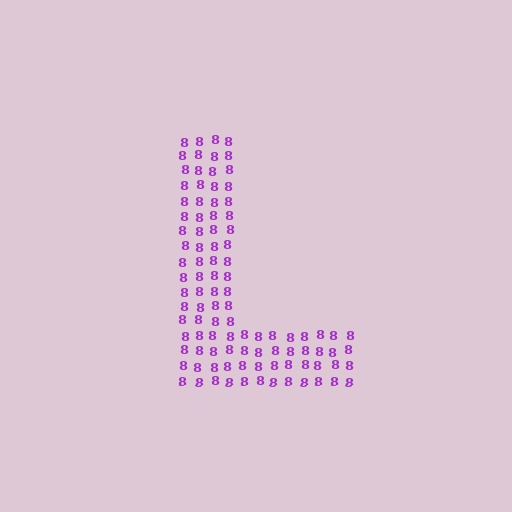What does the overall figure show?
The overall figure shows the letter L.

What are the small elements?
The small elements are digit 8's.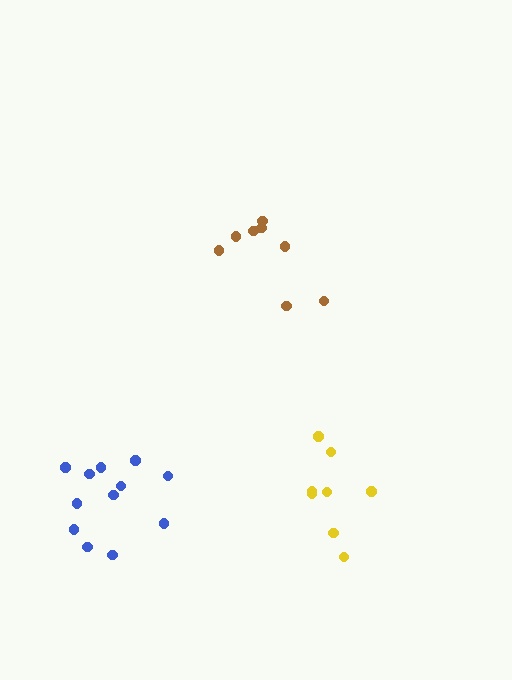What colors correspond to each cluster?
The clusters are colored: brown, yellow, blue.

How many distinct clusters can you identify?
There are 3 distinct clusters.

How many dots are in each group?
Group 1: 8 dots, Group 2: 8 dots, Group 3: 12 dots (28 total).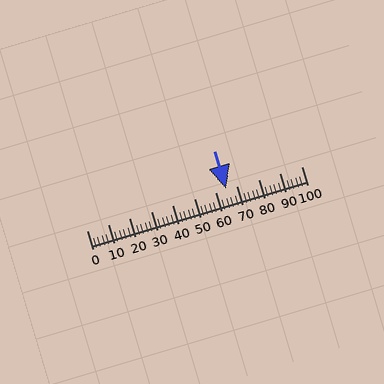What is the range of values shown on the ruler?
The ruler shows values from 0 to 100.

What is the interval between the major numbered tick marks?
The major tick marks are spaced 10 units apart.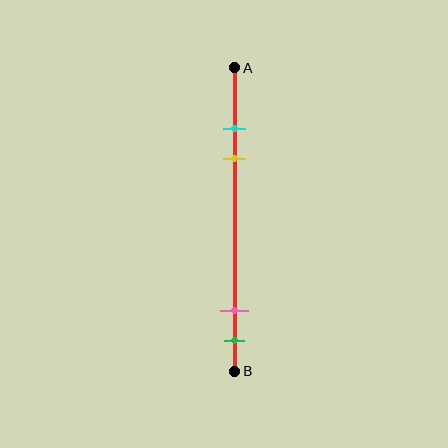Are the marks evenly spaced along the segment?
No, the marks are not evenly spaced.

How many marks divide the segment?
There are 4 marks dividing the segment.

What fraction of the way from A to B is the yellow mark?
The yellow mark is approximately 30% (0.3) of the way from A to B.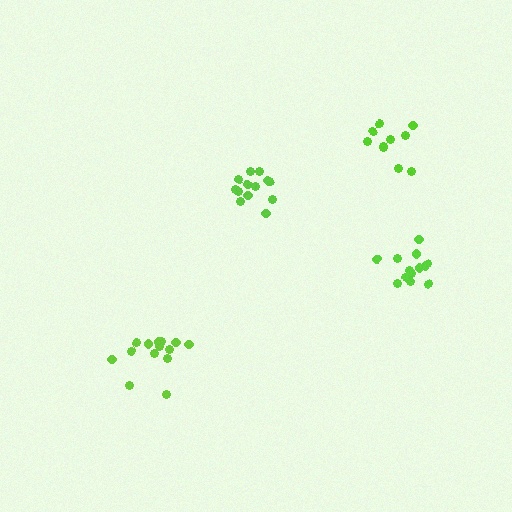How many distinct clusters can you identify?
There are 4 distinct clusters.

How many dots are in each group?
Group 1: 13 dots, Group 2: 10 dots, Group 3: 14 dots, Group 4: 13 dots (50 total).